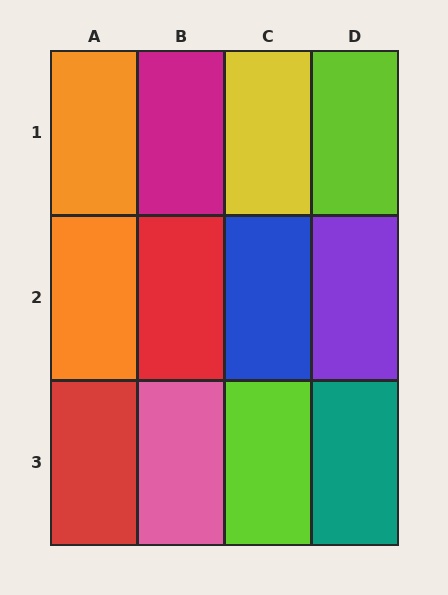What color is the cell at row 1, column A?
Orange.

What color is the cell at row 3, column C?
Lime.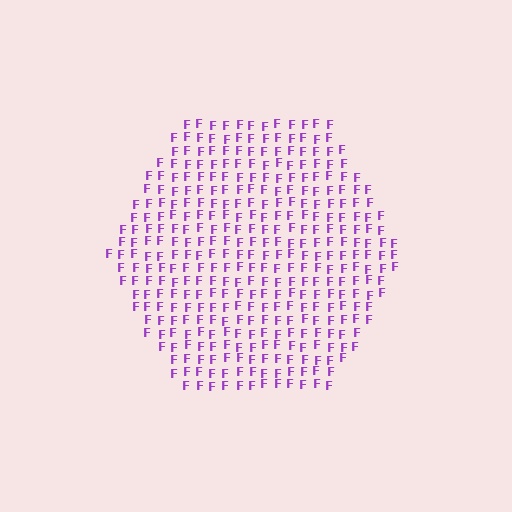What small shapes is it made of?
It is made of small letter F's.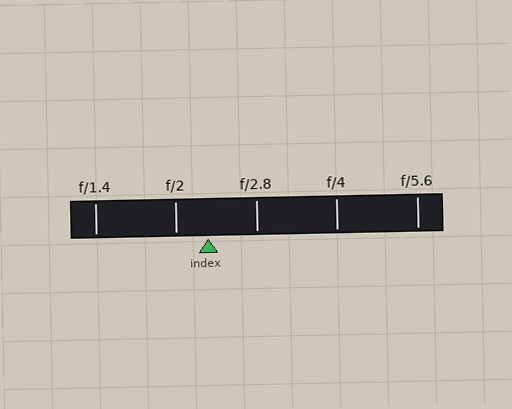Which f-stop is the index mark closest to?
The index mark is closest to f/2.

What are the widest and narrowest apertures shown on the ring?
The widest aperture shown is f/1.4 and the narrowest is f/5.6.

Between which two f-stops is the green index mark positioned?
The index mark is between f/2 and f/2.8.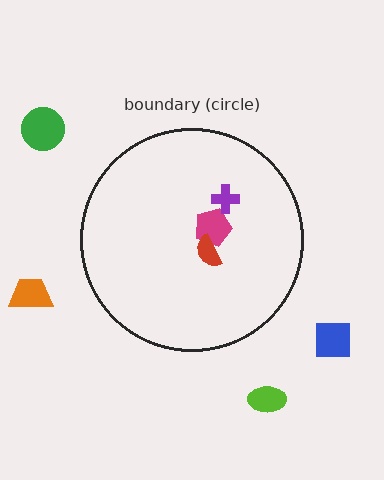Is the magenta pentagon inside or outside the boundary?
Inside.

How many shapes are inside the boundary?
3 inside, 4 outside.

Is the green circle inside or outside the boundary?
Outside.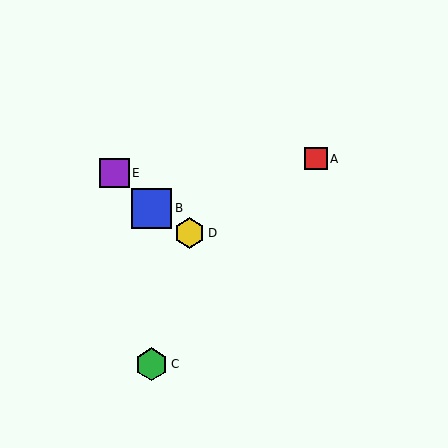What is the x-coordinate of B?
Object B is at x≈152.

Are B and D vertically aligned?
No, B is at x≈152 and D is at x≈190.